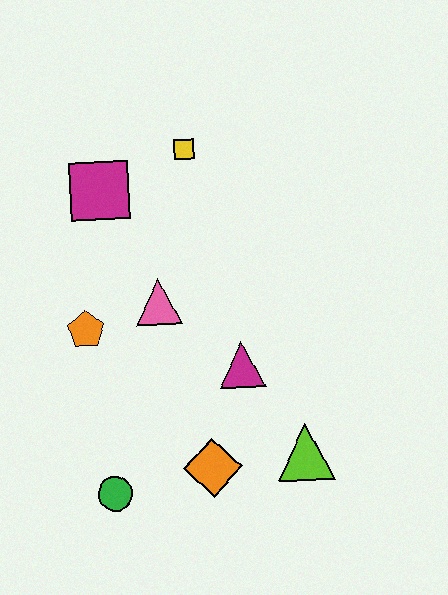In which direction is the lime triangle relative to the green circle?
The lime triangle is to the right of the green circle.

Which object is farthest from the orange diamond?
The yellow square is farthest from the orange diamond.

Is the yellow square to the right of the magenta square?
Yes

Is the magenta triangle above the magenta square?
No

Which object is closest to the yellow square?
The magenta square is closest to the yellow square.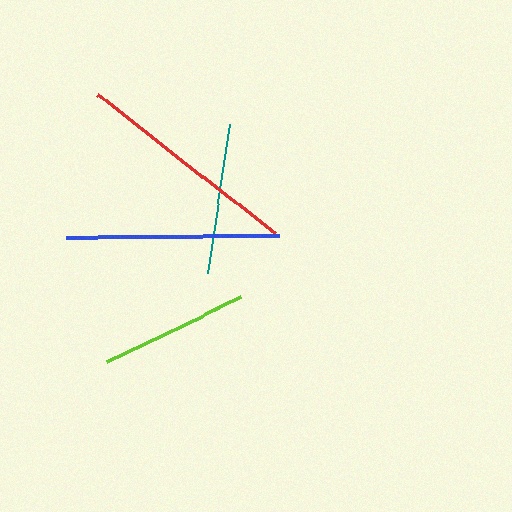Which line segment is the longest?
The red line is the longest at approximately 225 pixels.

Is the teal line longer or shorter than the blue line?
The blue line is longer than the teal line.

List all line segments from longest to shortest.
From longest to shortest: red, blue, teal, lime.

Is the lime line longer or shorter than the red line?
The red line is longer than the lime line.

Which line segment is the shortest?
The lime line is the shortest at approximately 149 pixels.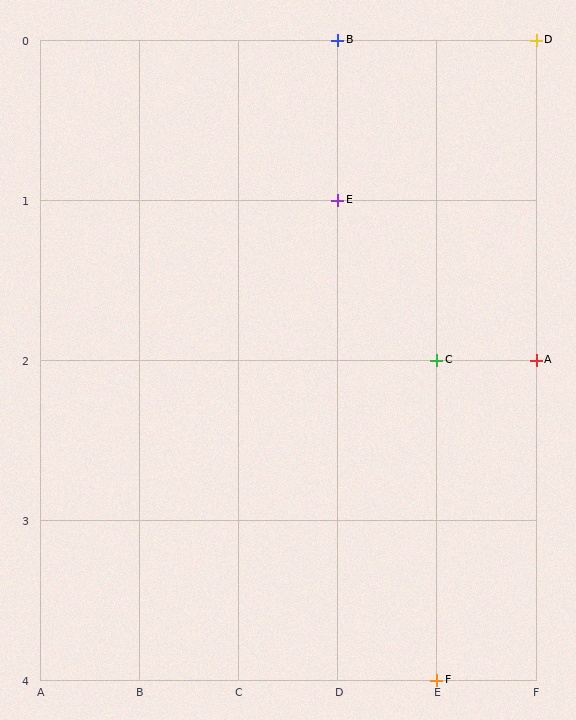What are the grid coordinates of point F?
Point F is at grid coordinates (E, 4).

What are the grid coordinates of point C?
Point C is at grid coordinates (E, 2).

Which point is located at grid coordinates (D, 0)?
Point B is at (D, 0).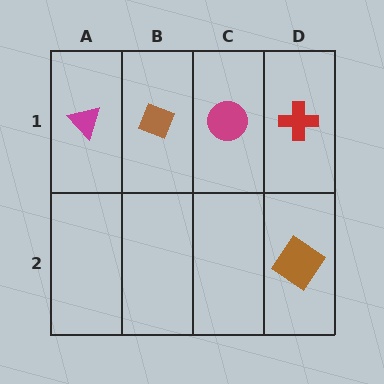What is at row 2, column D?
A brown diamond.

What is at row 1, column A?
A magenta triangle.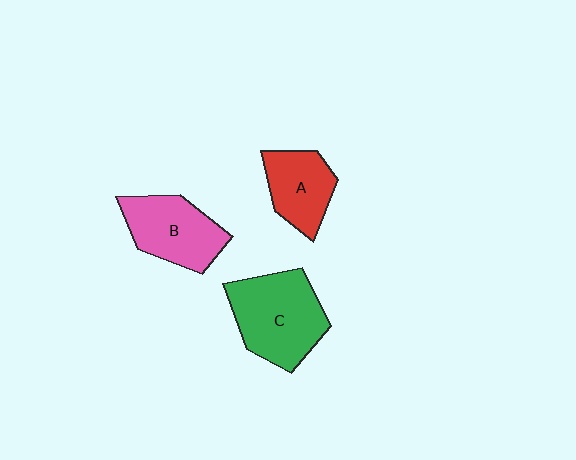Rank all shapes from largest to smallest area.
From largest to smallest: C (green), B (pink), A (red).